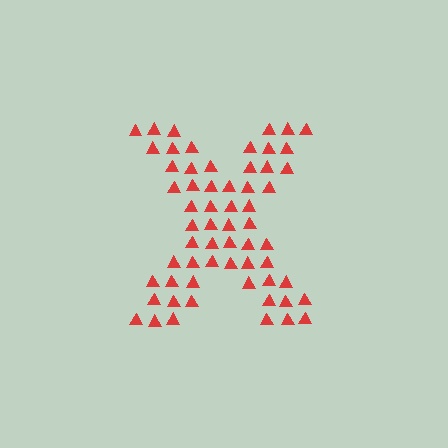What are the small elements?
The small elements are triangles.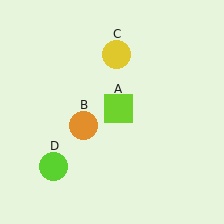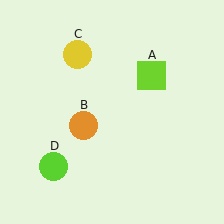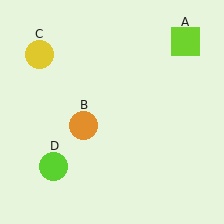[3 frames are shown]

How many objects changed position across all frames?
2 objects changed position: lime square (object A), yellow circle (object C).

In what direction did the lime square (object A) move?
The lime square (object A) moved up and to the right.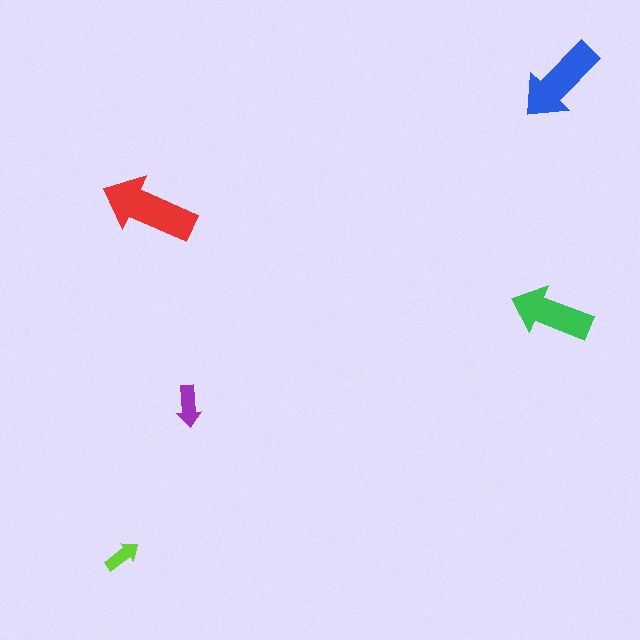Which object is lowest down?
The lime arrow is bottommost.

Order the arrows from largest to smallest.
the red one, the blue one, the green one, the purple one, the lime one.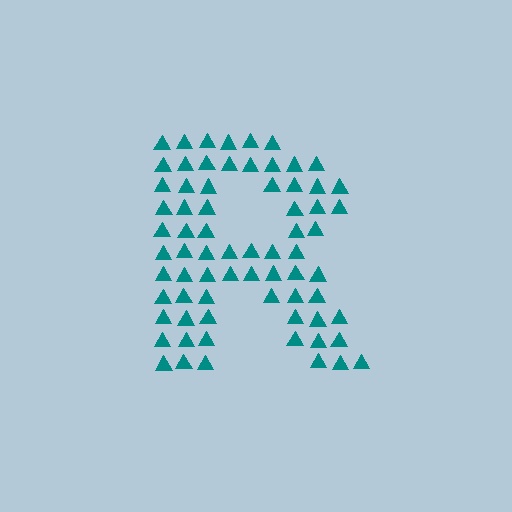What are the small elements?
The small elements are triangles.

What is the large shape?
The large shape is the letter R.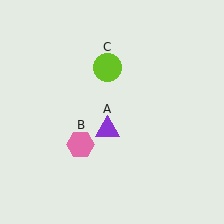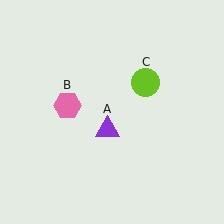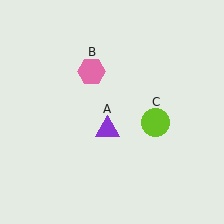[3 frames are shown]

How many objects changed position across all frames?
2 objects changed position: pink hexagon (object B), lime circle (object C).